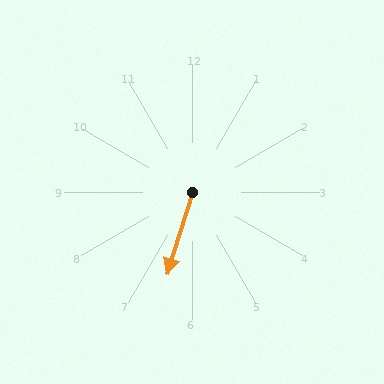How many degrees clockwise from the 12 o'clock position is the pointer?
Approximately 197 degrees.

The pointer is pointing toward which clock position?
Roughly 7 o'clock.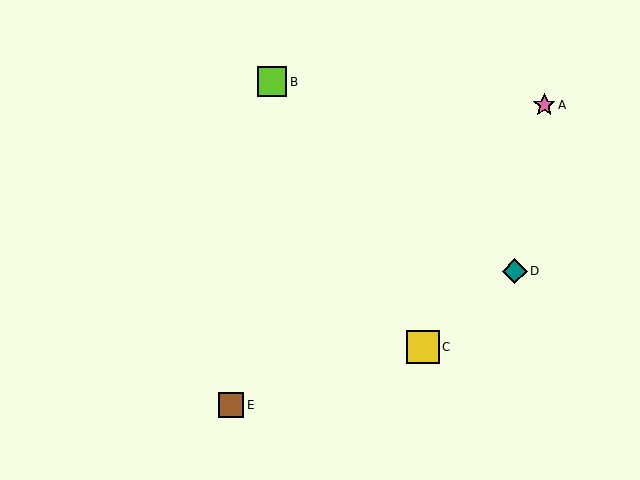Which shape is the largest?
The yellow square (labeled C) is the largest.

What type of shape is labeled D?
Shape D is a teal diamond.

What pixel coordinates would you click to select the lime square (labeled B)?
Click at (272, 82) to select the lime square B.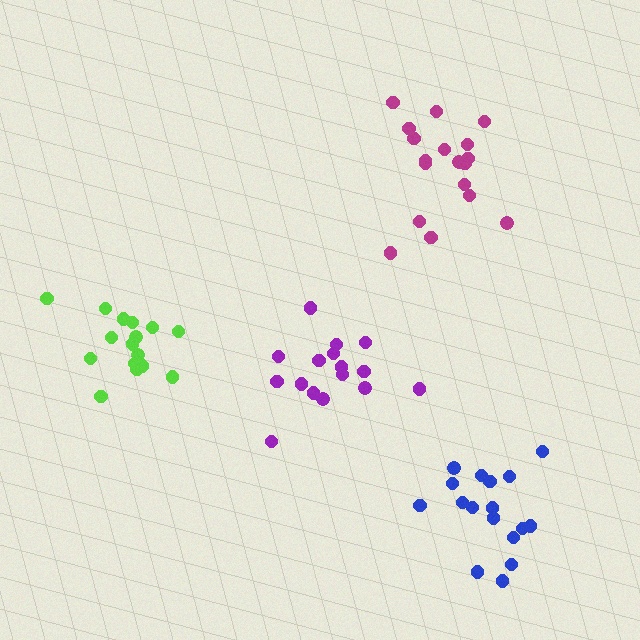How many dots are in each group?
Group 1: 18 dots, Group 2: 16 dots, Group 3: 16 dots, Group 4: 17 dots (67 total).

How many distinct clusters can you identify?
There are 4 distinct clusters.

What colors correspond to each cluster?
The clusters are colored: magenta, lime, purple, blue.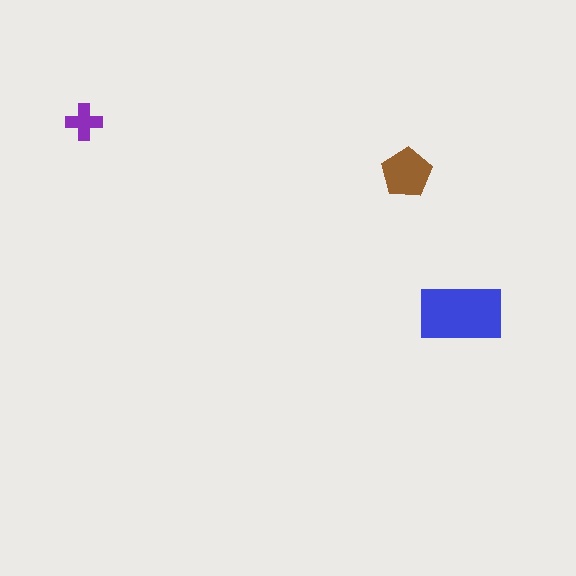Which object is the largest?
The blue rectangle.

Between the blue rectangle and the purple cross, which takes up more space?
The blue rectangle.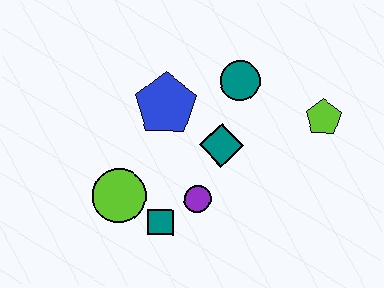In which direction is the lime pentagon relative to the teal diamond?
The lime pentagon is to the right of the teal diamond.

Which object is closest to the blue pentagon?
The teal diamond is closest to the blue pentagon.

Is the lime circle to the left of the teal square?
Yes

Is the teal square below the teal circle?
Yes